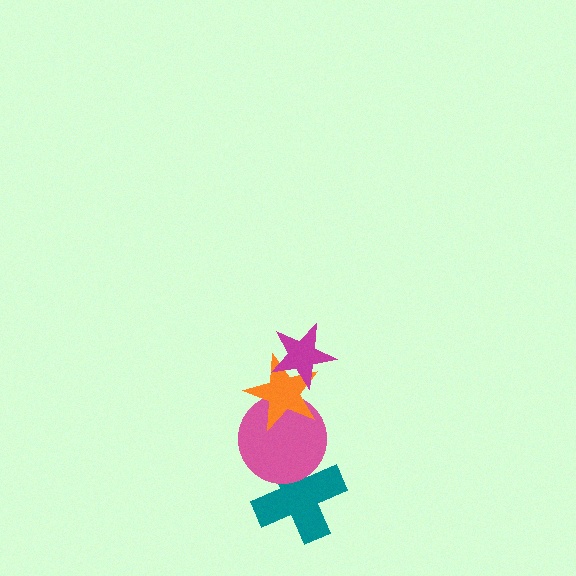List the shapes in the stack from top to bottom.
From top to bottom: the magenta star, the orange star, the pink circle, the teal cross.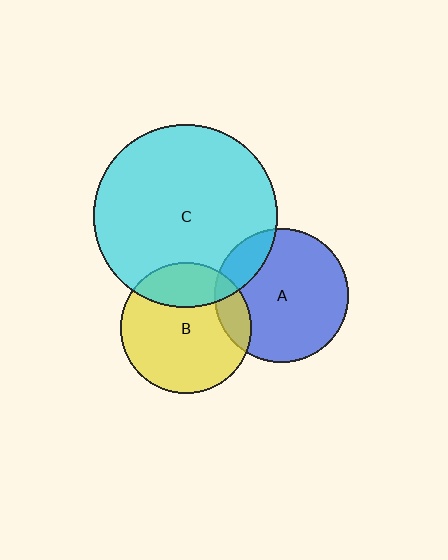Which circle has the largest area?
Circle C (cyan).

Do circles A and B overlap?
Yes.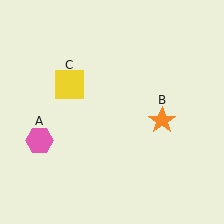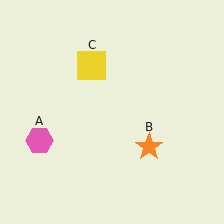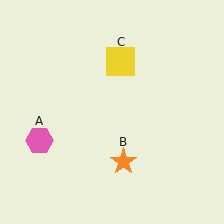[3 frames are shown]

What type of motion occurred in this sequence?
The orange star (object B), yellow square (object C) rotated clockwise around the center of the scene.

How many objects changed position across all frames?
2 objects changed position: orange star (object B), yellow square (object C).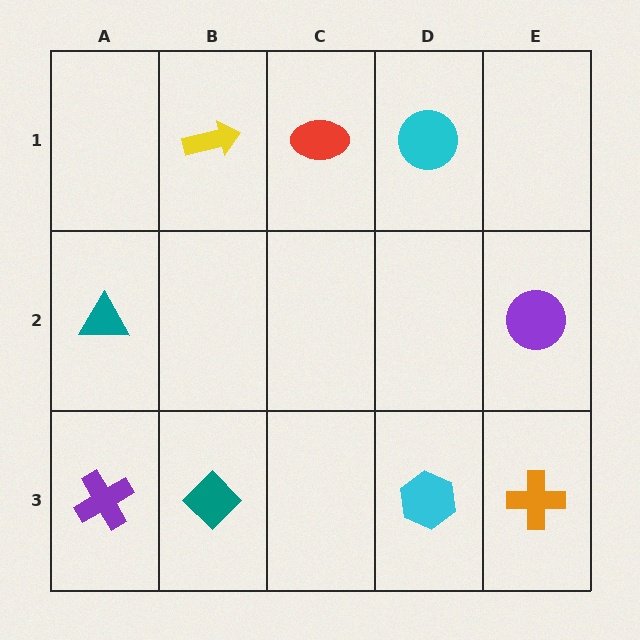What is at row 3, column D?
A cyan hexagon.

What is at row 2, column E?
A purple circle.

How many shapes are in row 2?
2 shapes.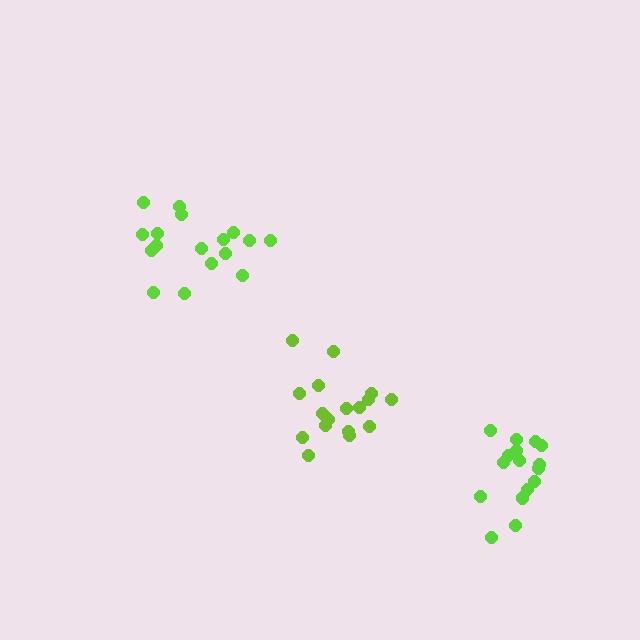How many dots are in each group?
Group 1: 18 dots, Group 2: 17 dots, Group 3: 16 dots (51 total).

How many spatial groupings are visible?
There are 3 spatial groupings.